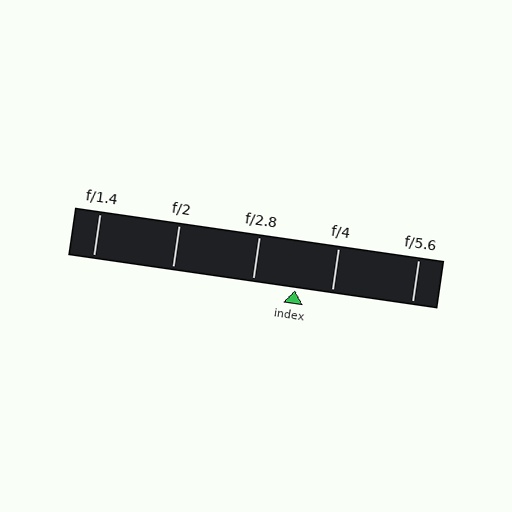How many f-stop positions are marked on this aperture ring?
There are 5 f-stop positions marked.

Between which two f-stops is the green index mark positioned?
The index mark is between f/2.8 and f/4.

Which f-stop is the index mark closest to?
The index mark is closest to f/4.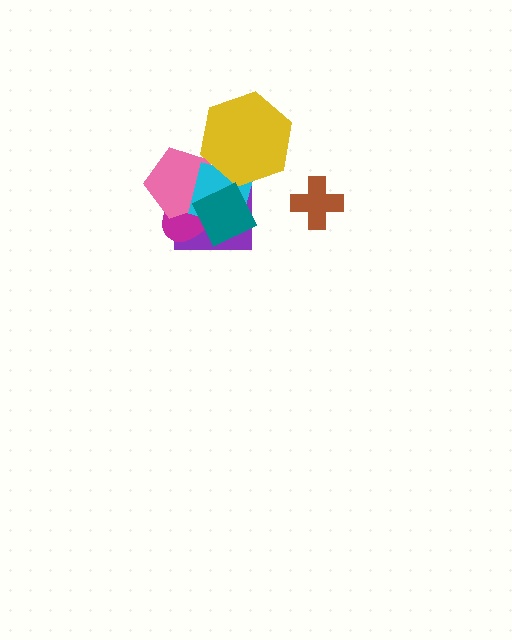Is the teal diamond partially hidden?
No, no other shape covers it.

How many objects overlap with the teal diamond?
4 objects overlap with the teal diamond.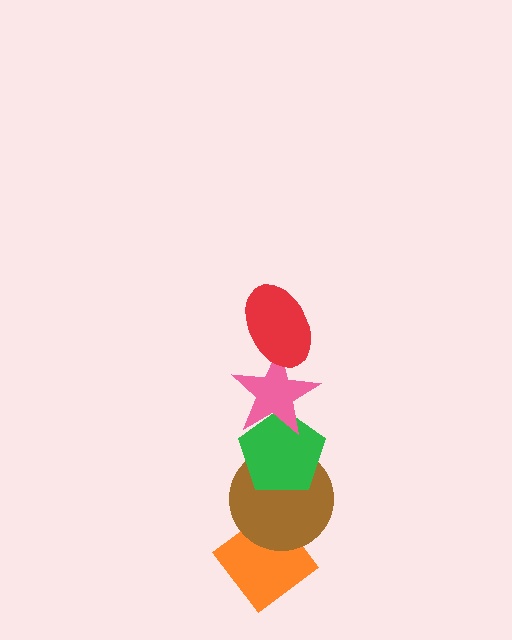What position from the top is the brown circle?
The brown circle is 4th from the top.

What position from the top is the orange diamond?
The orange diamond is 5th from the top.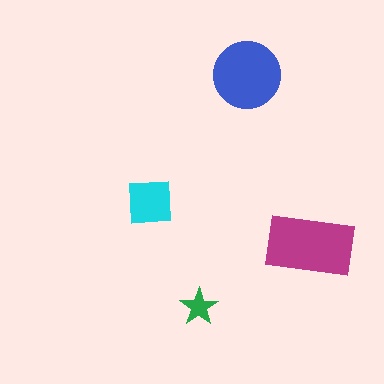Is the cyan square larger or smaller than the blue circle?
Smaller.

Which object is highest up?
The blue circle is topmost.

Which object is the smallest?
The green star.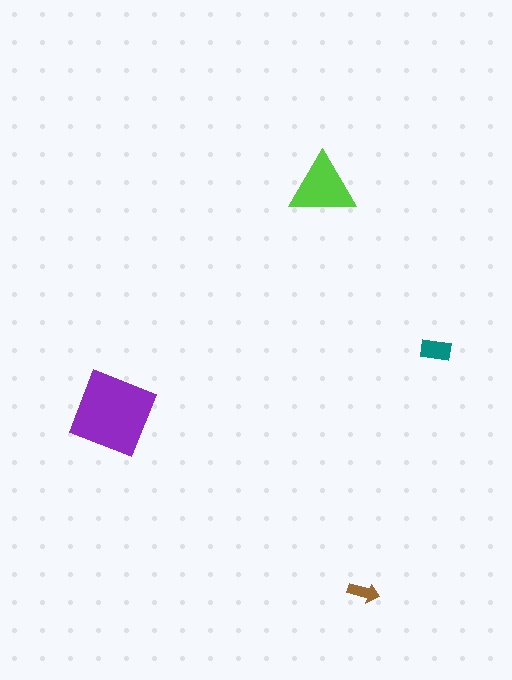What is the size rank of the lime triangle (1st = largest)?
2nd.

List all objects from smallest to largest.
The brown arrow, the teal rectangle, the lime triangle, the purple diamond.